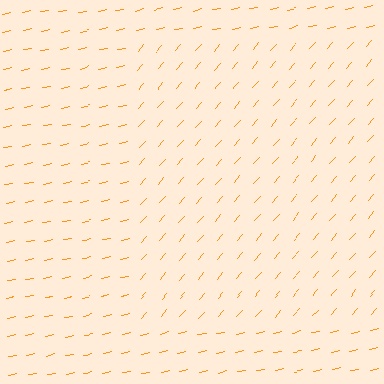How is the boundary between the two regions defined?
The boundary is defined purely by a change in line orientation (approximately 36 degrees difference). All lines are the same color and thickness.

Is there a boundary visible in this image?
Yes, there is a texture boundary formed by a change in line orientation.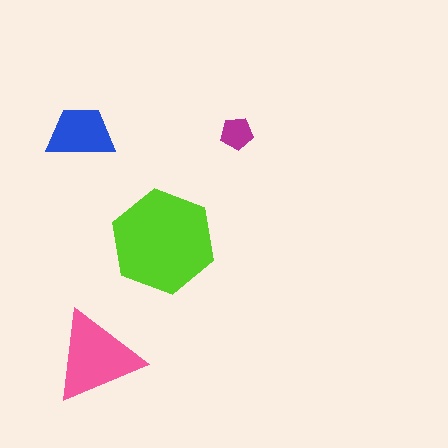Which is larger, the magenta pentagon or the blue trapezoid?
The blue trapezoid.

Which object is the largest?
The lime hexagon.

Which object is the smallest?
The magenta pentagon.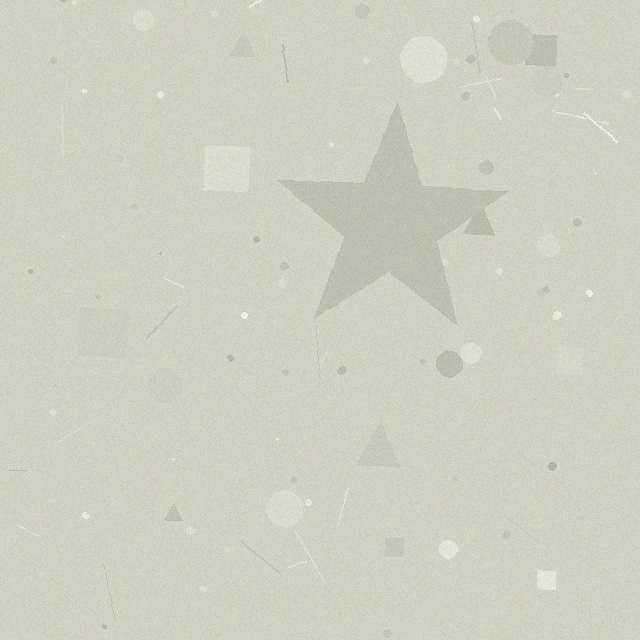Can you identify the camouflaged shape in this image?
The camouflaged shape is a star.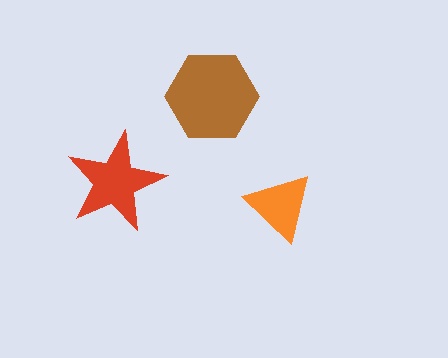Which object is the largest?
The brown hexagon.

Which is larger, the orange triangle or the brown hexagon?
The brown hexagon.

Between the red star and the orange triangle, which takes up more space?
The red star.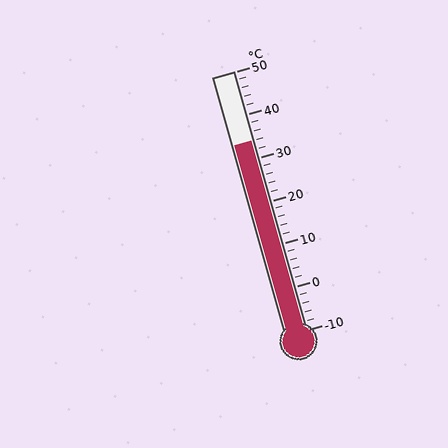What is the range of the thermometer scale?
The thermometer scale ranges from -10°C to 50°C.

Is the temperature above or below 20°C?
The temperature is above 20°C.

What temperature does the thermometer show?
The thermometer shows approximately 34°C.